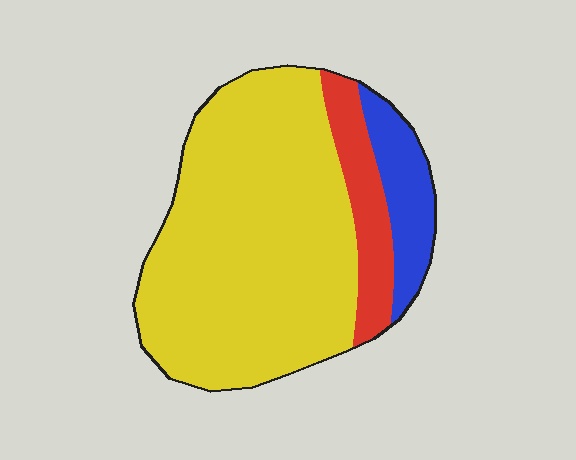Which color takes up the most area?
Yellow, at roughly 75%.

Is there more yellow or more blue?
Yellow.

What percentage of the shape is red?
Red covers 13% of the shape.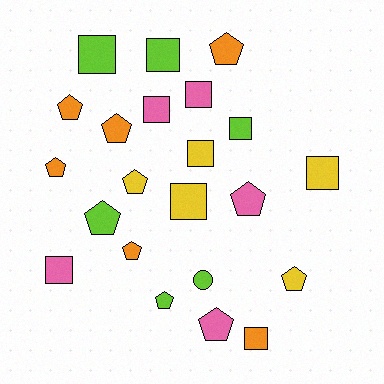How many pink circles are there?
There are no pink circles.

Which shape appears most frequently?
Pentagon, with 11 objects.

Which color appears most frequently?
Orange, with 6 objects.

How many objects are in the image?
There are 22 objects.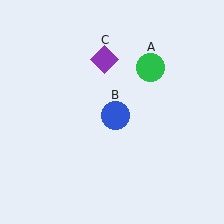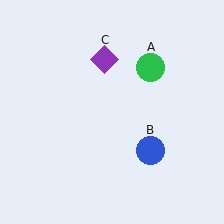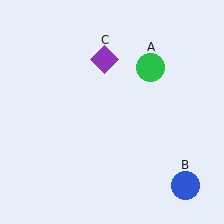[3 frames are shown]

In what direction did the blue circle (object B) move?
The blue circle (object B) moved down and to the right.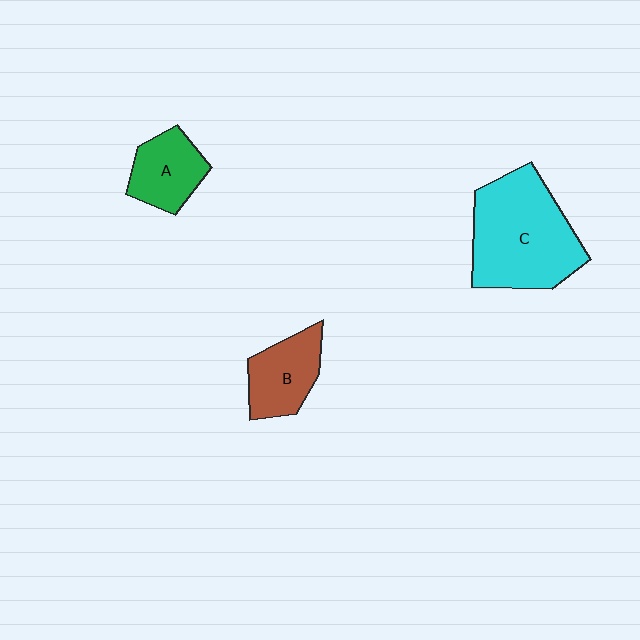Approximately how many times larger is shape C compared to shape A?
Approximately 2.3 times.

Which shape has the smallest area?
Shape A (green).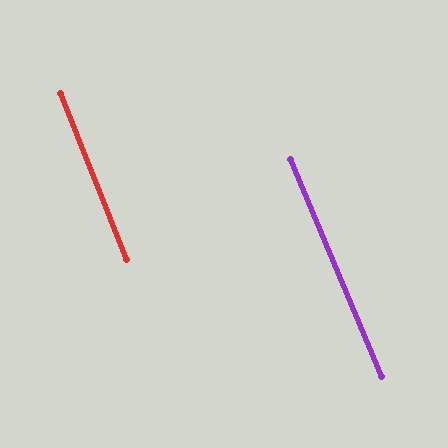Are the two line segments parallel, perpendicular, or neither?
Parallel — their directions differ by only 1.0°.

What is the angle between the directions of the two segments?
Approximately 1 degree.